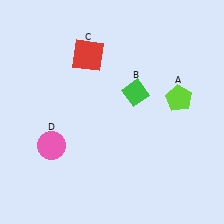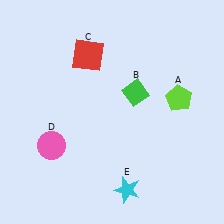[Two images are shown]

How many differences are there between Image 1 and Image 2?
There is 1 difference between the two images.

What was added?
A cyan star (E) was added in Image 2.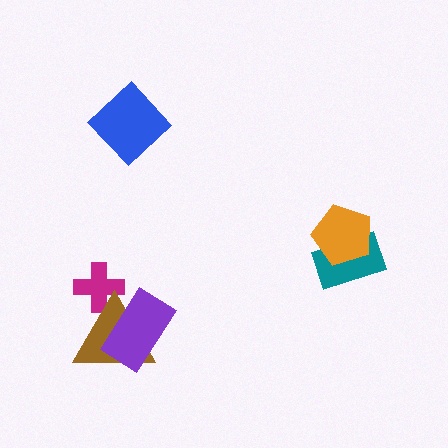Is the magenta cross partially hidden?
Yes, it is partially covered by another shape.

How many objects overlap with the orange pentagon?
1 object overlaps with the orange pentagon.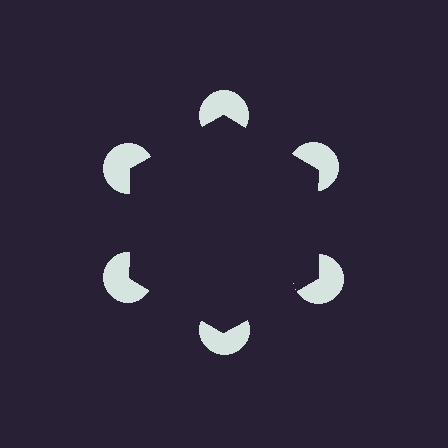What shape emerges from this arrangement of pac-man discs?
An illusory hexagon — its edges are inferred from the aligned wedge cuts in the pac-man discs, not physically drawn.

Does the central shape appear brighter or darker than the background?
It typically appears slightly darker than the background, even though no actual brightness change is drawn.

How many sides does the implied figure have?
6 sides.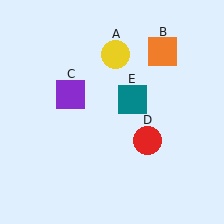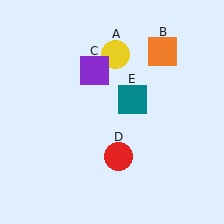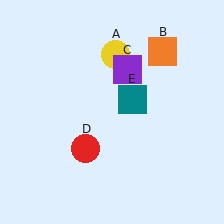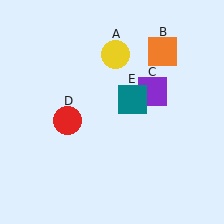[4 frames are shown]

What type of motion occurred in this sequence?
The purple square (object C), red circle (object D) rotated clockwise around the center of the scene.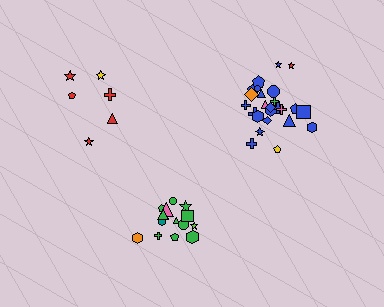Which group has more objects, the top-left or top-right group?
The top-right group.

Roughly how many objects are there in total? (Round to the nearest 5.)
Roughly 45 objects in total.